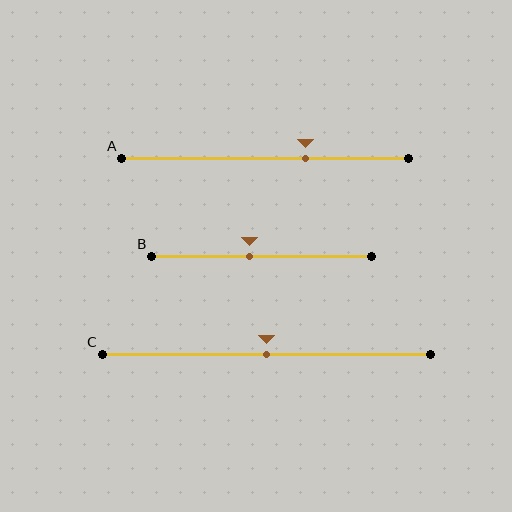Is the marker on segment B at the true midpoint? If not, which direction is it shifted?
No, the marker on segment B is shifted to the left by about 5% of the segment length.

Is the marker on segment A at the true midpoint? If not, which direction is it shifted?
No, the marker on segment A is shifted to the right by about 14% of the segment length.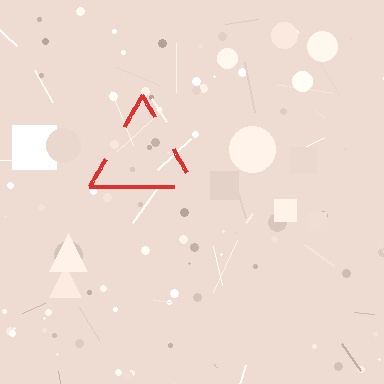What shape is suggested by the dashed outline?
The dashed outline suggests a triangle.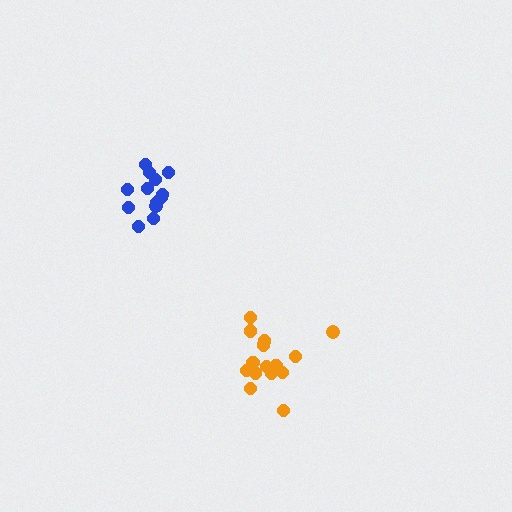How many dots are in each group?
Group 1: 13 dots, Group 2: 15 dots (28 total).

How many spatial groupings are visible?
There are 2 spatial groupings.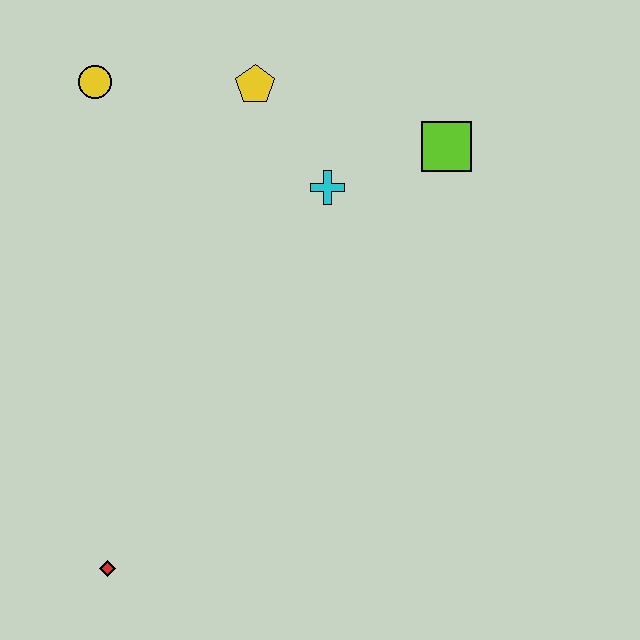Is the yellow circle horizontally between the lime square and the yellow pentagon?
No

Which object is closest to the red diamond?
The cyan cross is closest to the red diamond.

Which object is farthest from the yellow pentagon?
The red diamond is farthest from the yellow pentagon.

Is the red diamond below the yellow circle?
Yes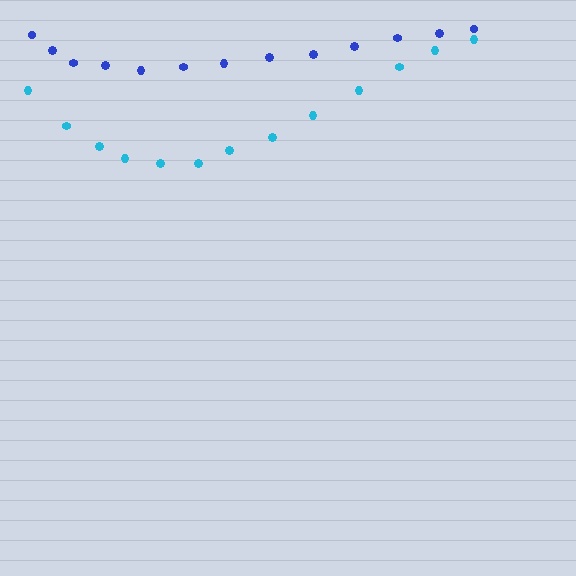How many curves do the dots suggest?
There are 2 distinct paths.